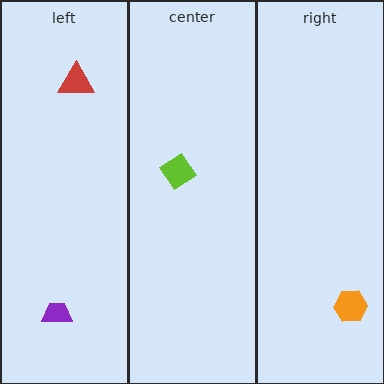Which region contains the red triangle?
The left region.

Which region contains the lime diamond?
The center region.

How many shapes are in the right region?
1.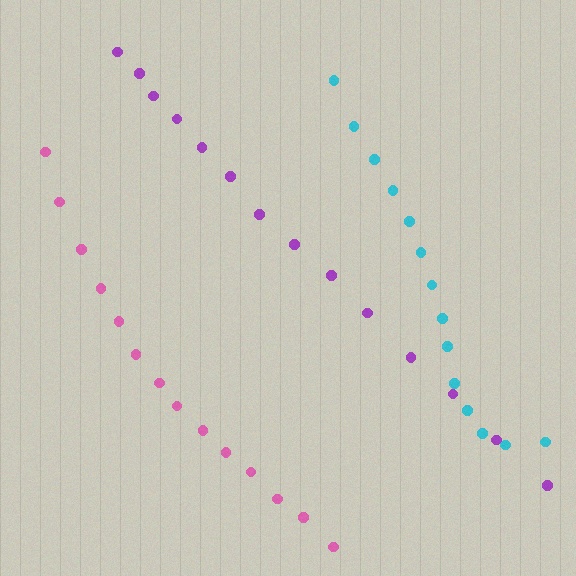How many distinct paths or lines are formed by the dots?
There are 3 distinct paths.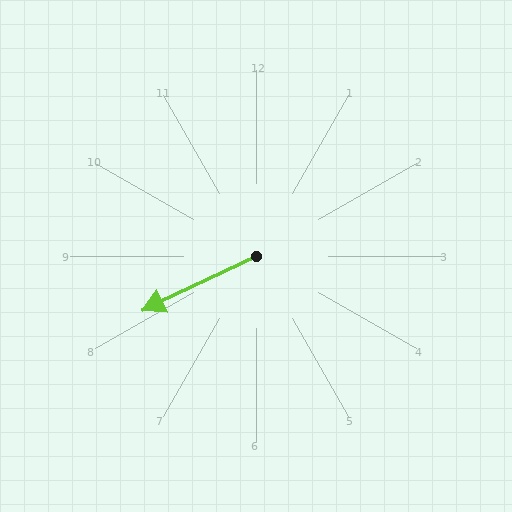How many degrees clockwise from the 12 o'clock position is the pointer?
Approximately 245 degrees.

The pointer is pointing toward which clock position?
Roughly 8 o'clock.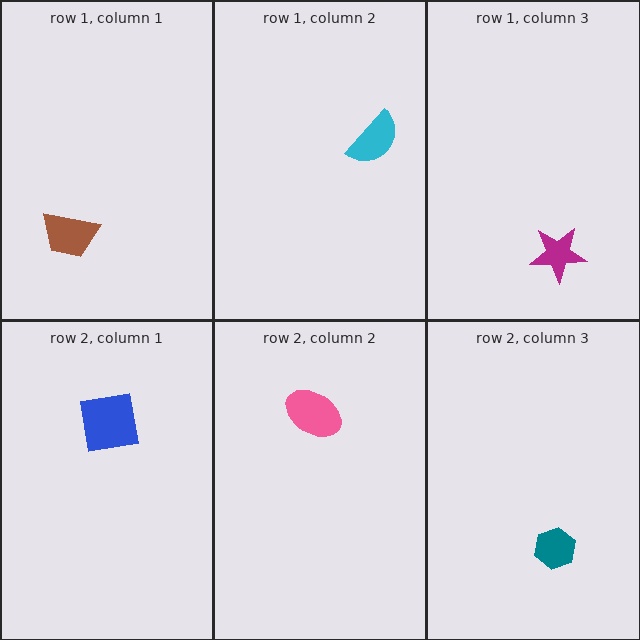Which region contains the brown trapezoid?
The row 1, column 1 region.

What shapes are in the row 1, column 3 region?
The magenta star.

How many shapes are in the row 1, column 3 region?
1.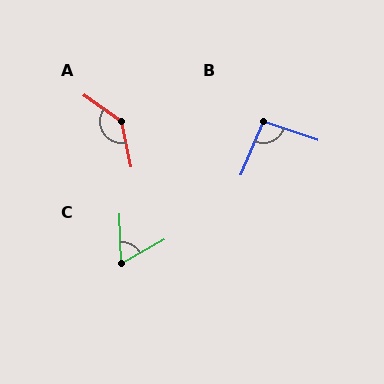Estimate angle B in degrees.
Approximately 95 degrees.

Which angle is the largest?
A, at approximately 137 degrees.